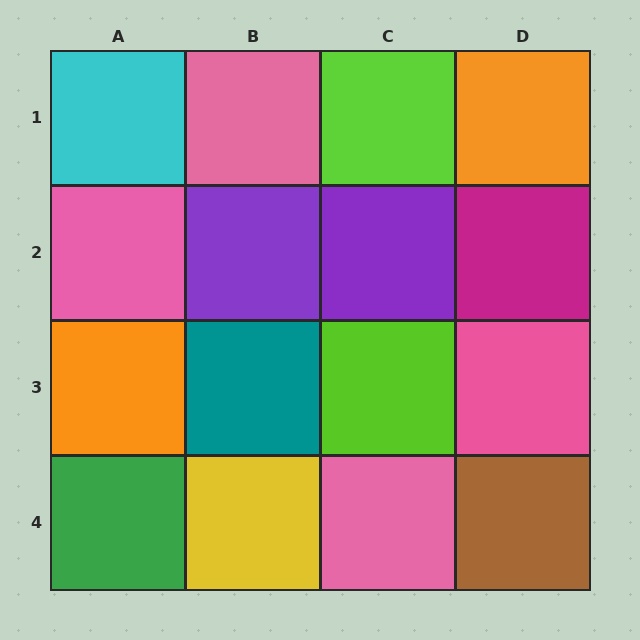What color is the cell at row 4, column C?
Pink.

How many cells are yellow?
1 cell is yellow.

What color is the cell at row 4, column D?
Brown.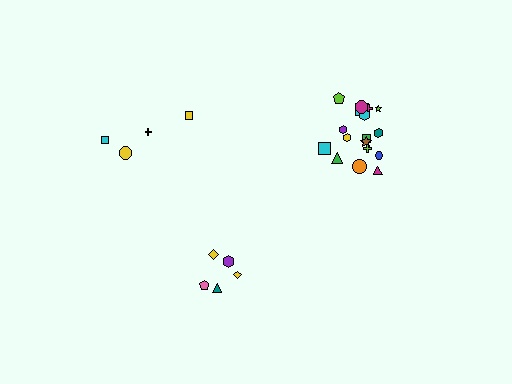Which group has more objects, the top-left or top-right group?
The top-right group.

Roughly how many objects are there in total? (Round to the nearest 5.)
Roughly 25 objects in total.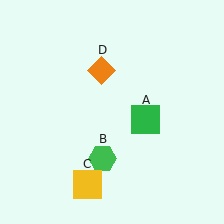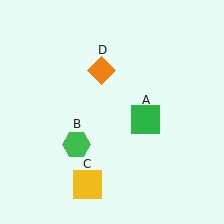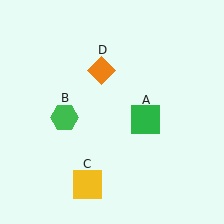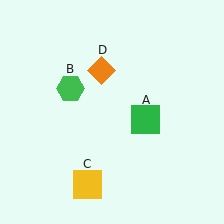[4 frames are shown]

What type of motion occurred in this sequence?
The green hexagon (object B) rotated clockwise around the center of the scene.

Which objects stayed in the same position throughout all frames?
Green square (object A) and yellow square (object C) and orange diamond (object D) remained stationary.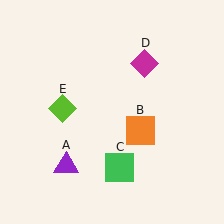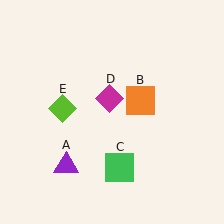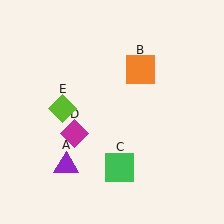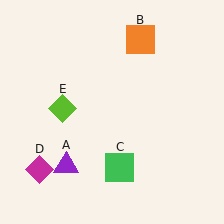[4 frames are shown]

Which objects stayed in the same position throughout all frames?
Purple triangle (object A) and green square (object C) and lime diamond (object E) remained stationary.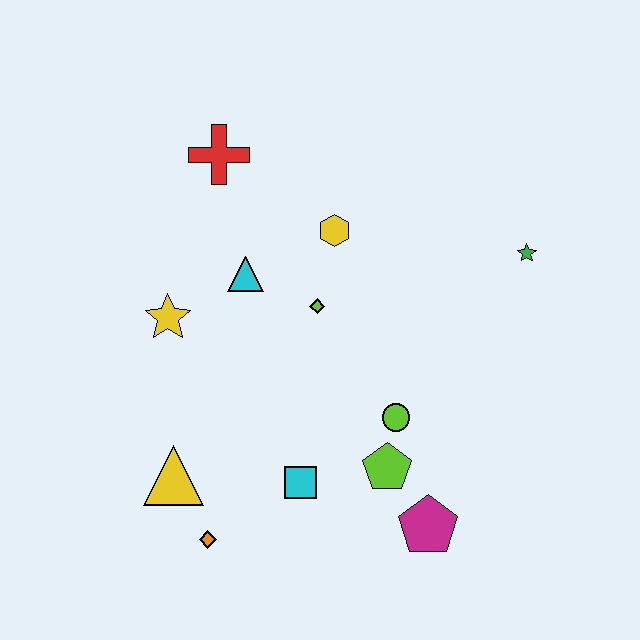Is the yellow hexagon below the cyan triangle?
No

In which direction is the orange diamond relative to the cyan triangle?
The orange diamond is below the cyan triangle.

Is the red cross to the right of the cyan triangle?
No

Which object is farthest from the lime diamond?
The orange diamond is farthest from the lime diamond.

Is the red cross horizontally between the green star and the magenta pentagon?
No